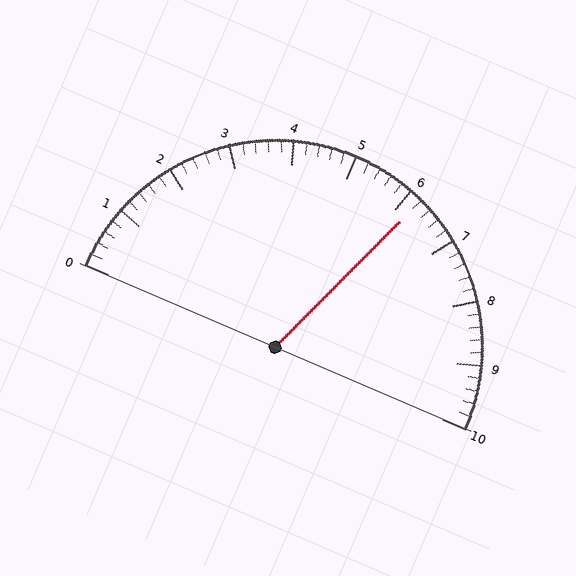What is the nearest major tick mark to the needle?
The nearest major tick mark is 6.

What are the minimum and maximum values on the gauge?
The gauge ranges from 0 to 10.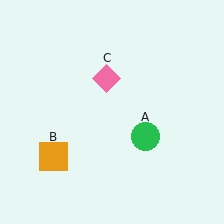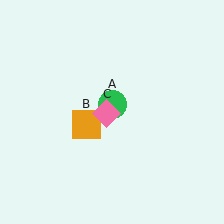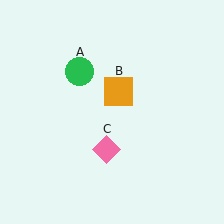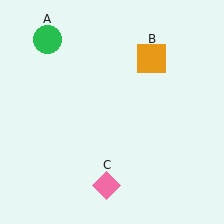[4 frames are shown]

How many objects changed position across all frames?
3 objects changed position: green circle (object A), orange square (object B), pink diamond (object C).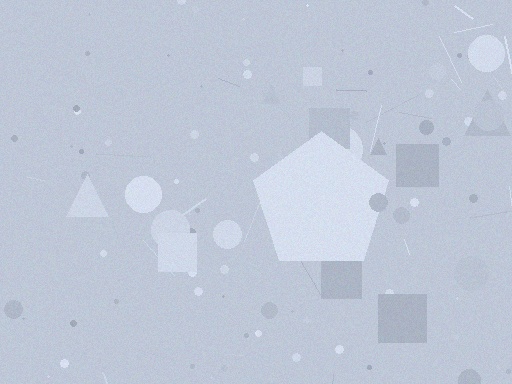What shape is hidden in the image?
A pentagon is hidden in the image.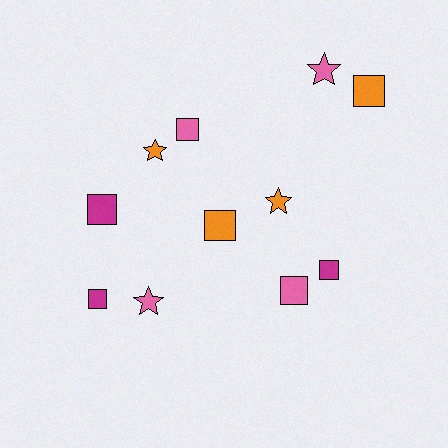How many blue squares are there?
There are no blue squares.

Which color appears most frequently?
Pink, with 4 objects.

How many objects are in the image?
There are 11 objects.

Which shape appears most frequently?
Square, with 7 objects.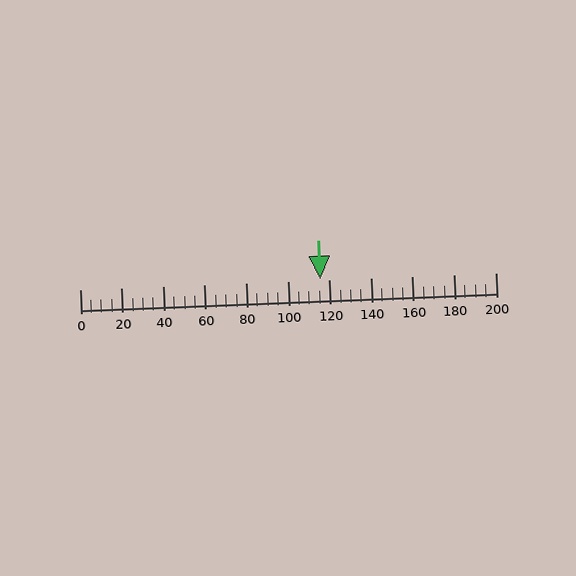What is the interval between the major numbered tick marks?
The major tick marks are spaced 20 units apart.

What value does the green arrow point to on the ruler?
The green arrow points to approximately 116.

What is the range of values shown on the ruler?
The ruler shows values from 0 to 200.